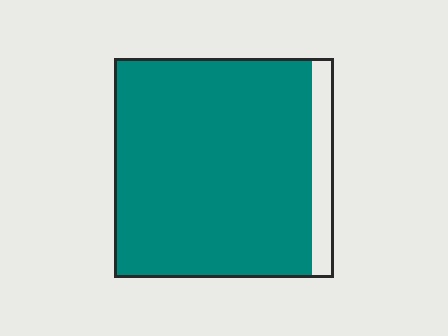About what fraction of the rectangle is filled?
About nine tenths (9/10).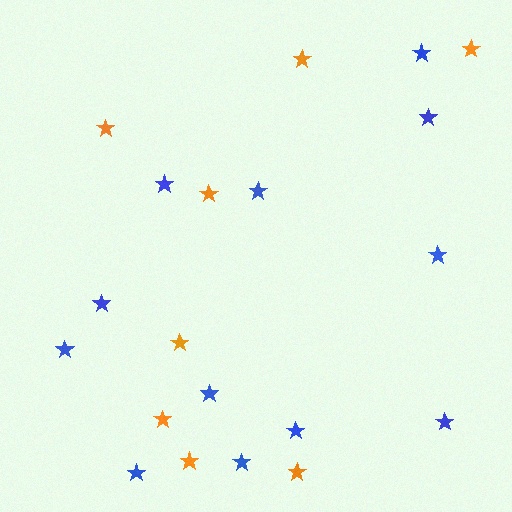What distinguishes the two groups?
There are 2 groups: one group of blue stars (12) and one group of orange stars (8).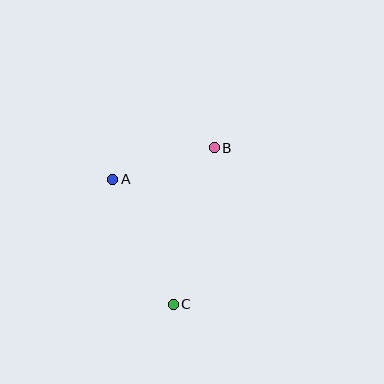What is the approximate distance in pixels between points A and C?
The distance between A and C is approximately 139 pixels.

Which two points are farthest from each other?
Points B and C are farthest from each other.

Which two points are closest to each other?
Points A and B are closest to each other.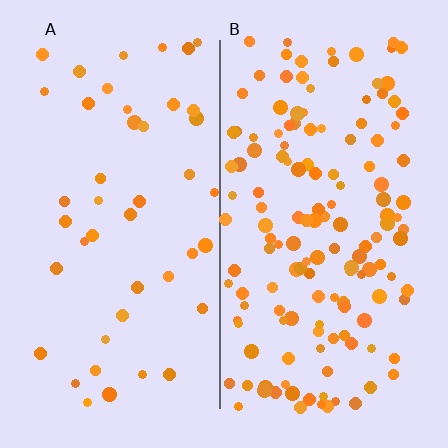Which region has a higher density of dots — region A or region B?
B (the right).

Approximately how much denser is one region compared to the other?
Approximately 3.2× — region B over region A.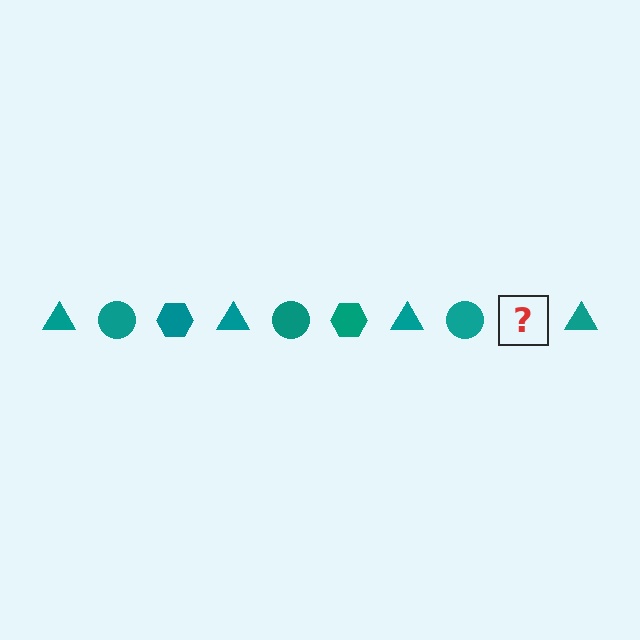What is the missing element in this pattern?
The missing element is a teal hexagon.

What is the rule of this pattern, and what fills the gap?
The rule is that the pattern cycles through triangle, circle, hexagon shapes in teal. The gap should be filled with a teal hexagon.